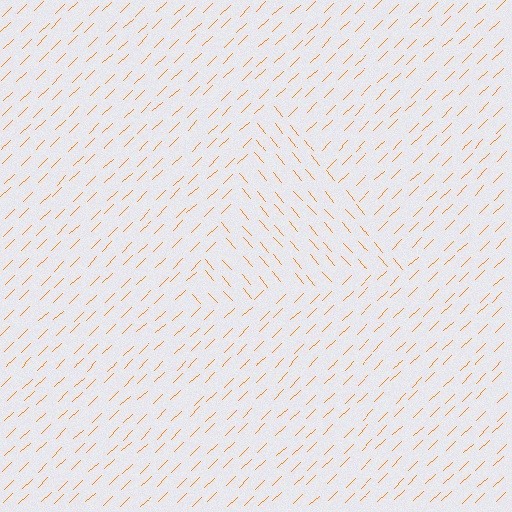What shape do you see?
I see a triangle.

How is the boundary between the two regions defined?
The boundary is defined purely by a change in line orientation (approximately 86 degrees difference). All lines are the same color and thickness.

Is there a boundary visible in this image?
Yes, there is a texture boundary formed by a change in line orientation.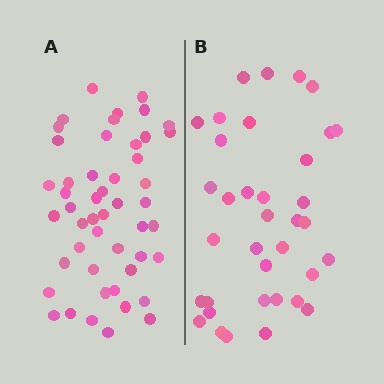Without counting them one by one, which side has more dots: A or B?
Region A (the left region) has more dots.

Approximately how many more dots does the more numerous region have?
Region A has approximately 15 more dots than region B.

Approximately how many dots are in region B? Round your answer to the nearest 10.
About 40 dots. (The exact count is 36, which rounds to 40.)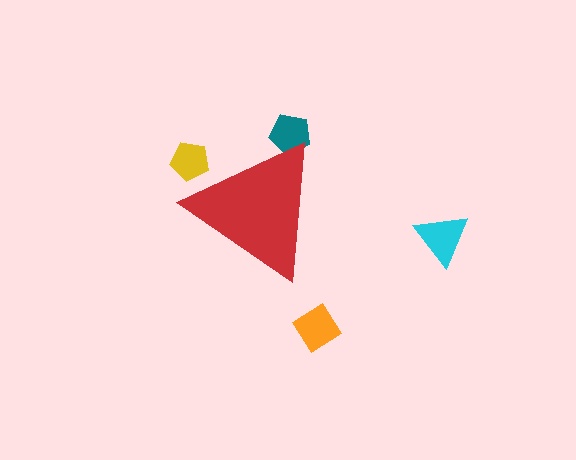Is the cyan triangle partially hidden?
No, the cyan triangle is fully visible.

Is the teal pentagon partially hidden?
Yes, the teal pentagon is partially hidden behind the red triangle.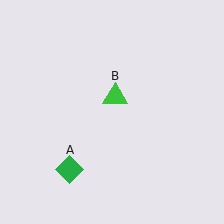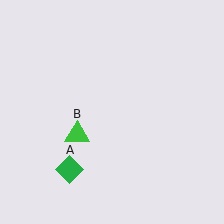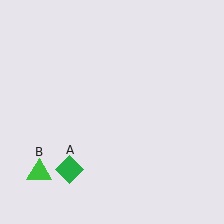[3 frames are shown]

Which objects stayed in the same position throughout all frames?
Green diamond (object A) remained stationary.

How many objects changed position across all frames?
1 object changed position: green triangle (object B).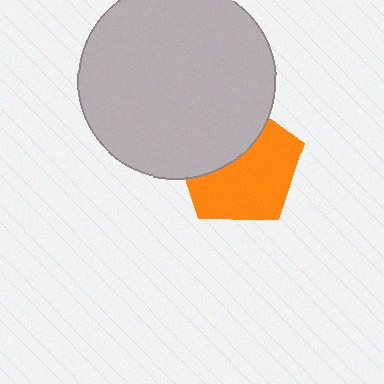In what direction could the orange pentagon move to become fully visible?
The orange pentagon could move down. That would shift it out from behind the light gray circle entirely.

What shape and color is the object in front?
The object in front is a light gray circle.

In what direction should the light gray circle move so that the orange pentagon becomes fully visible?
The light gray circle should move up. That is the shortest direction to clear the overlap and leave the orange pentagon fully visible.